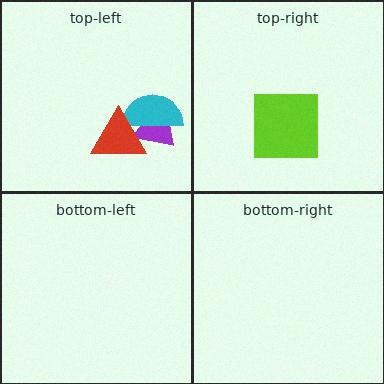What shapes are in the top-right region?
The lime square.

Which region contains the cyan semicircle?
The top-left region.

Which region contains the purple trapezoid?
The top-left region.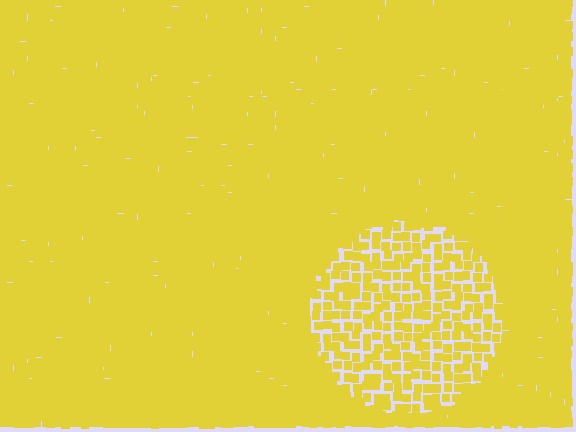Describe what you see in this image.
The image contains small yellow elements arranged at two different densities. A circle-shaped region is visible where the elements are less densely packed than the surrounding area.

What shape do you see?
I see a circle.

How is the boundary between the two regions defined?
The boundary is defined by a change in element density (approximately 2.1x ratio). All elements are the same color, size, and shape.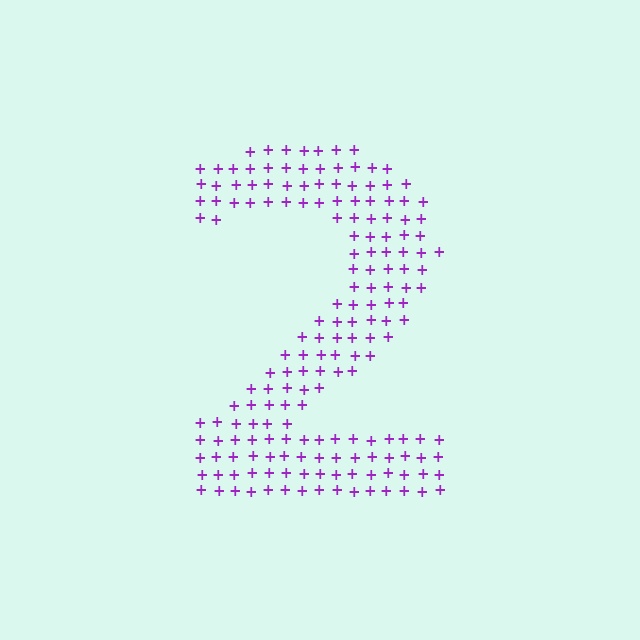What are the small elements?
The small elements are plus signs.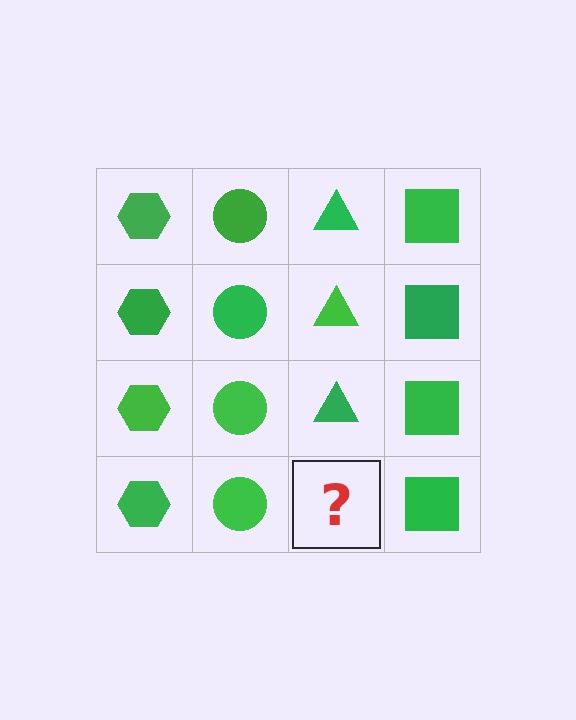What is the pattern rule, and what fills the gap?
The rule is that each column has a consistent shape. The gap should be filled with a green triangle.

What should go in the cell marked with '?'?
The missing cell should contain a green triangle.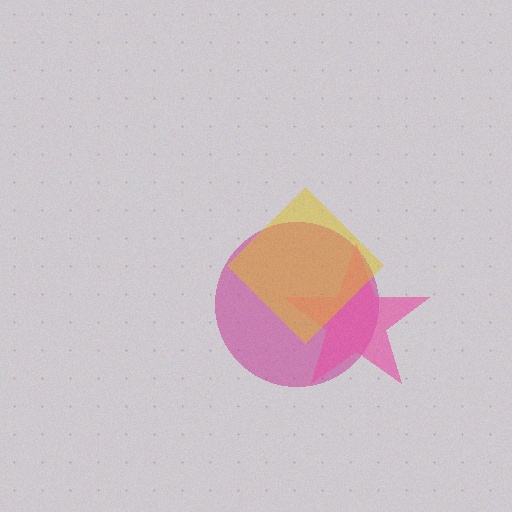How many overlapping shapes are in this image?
There are 3 overlapping shapes in the image.